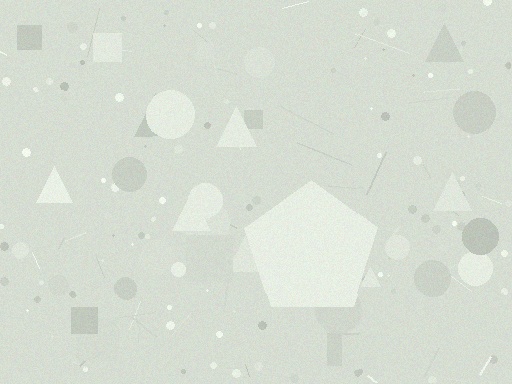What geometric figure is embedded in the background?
A pentagon is embedded in the background.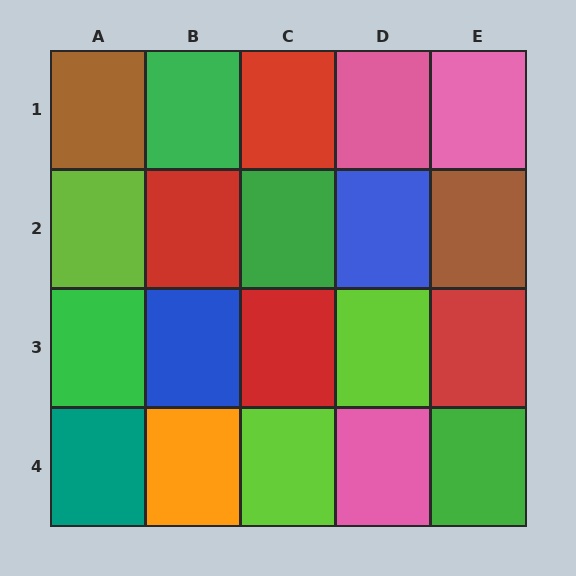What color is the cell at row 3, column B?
Blue.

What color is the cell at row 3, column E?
Red.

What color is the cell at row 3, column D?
Lime.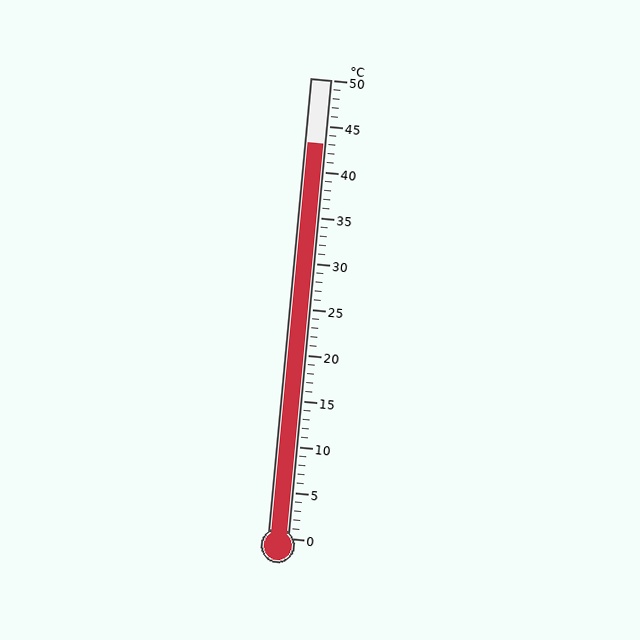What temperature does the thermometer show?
The thermometer shows approximately 43°C.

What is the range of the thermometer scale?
The thermometer scale ranges from 0°C to 50°C.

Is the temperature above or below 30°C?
The temperature is above 30°C.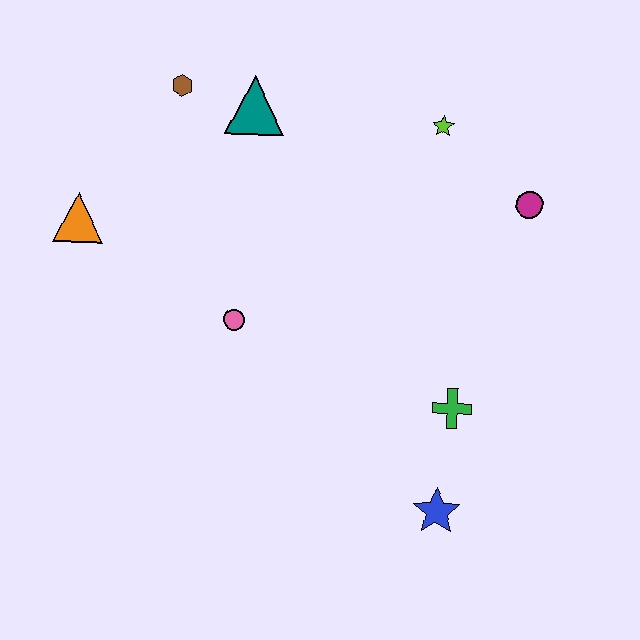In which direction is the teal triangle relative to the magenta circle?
The teal triangle is to the left of the magenta circle.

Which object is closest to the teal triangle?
The brown hexagon is closest to the teal triangle.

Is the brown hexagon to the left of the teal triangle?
Yes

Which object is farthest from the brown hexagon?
The blue star is farthest from the brown hexagon.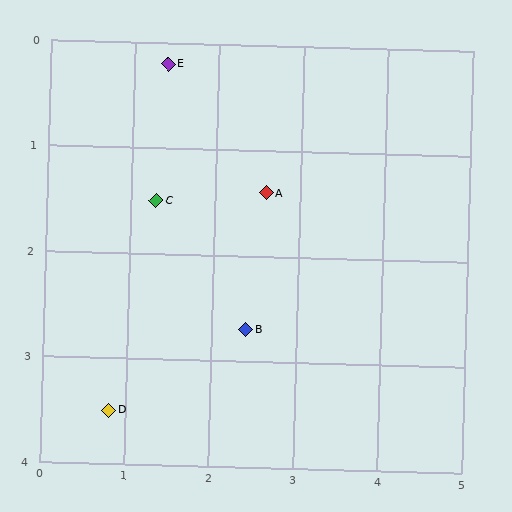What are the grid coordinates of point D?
Point D is at approximately (0.8, 3.5).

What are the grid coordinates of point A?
Point A is at approximately (2.6, 1.4).